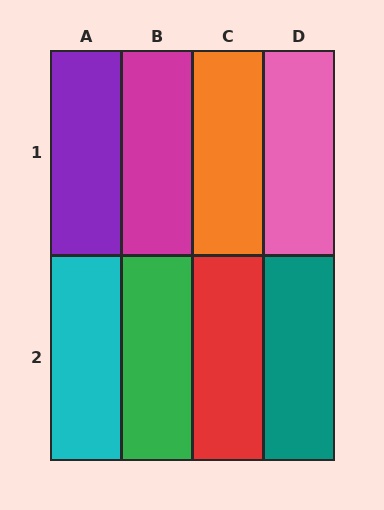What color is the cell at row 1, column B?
Magenta.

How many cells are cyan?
1 cell is cyan.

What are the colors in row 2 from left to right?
Cyan, green, red, teal.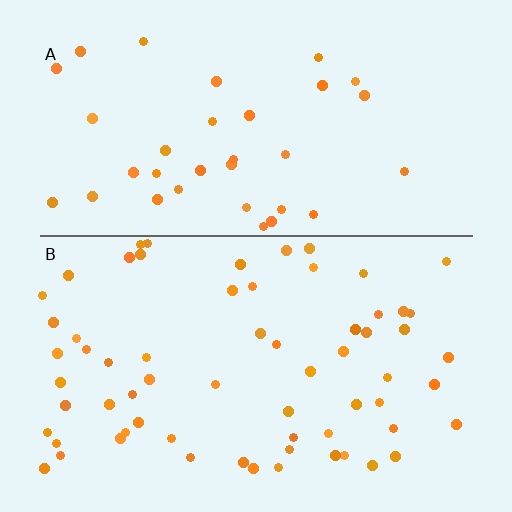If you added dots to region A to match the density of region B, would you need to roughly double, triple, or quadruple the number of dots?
Approximately double.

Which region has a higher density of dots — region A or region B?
B (the bottom).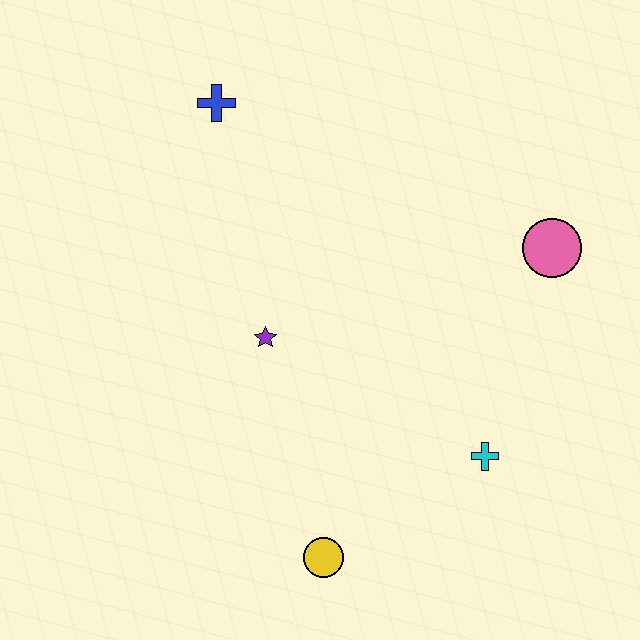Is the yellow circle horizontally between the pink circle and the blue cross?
Yes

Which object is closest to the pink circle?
The cyan cross is closest to the pink circle.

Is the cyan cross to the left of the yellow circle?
No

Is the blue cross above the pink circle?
Yes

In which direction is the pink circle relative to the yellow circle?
The pink circle is above the yellow circle.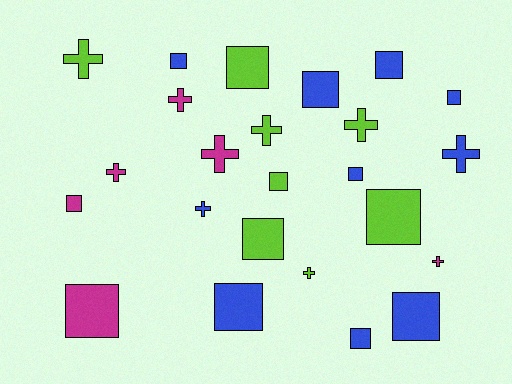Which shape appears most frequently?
Square, with 14 objects.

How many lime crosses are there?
There are 4 lime crosses.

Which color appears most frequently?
Blue, with 10 objects.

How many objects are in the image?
There are 24 objects.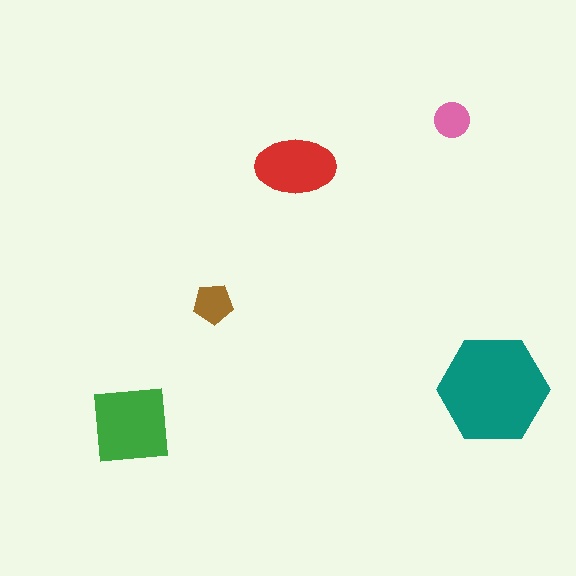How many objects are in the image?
There are 5 objects in the image.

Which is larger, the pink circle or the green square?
The green square.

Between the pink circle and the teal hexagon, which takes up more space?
The teal hexagon.